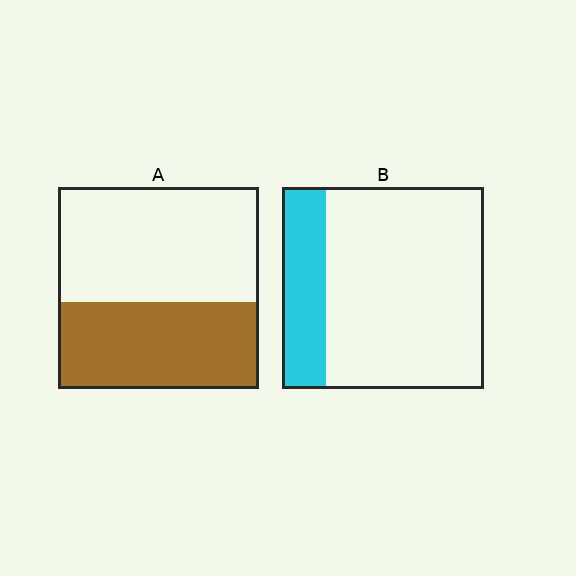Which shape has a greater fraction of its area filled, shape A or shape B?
Shape A.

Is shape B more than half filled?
No.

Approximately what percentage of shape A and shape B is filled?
A is approximately 45% and B is approximately 20%.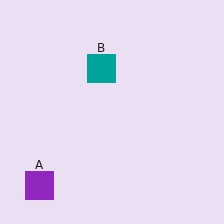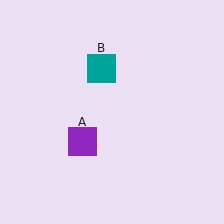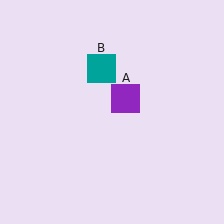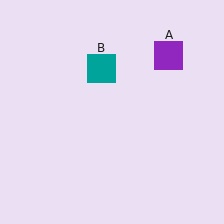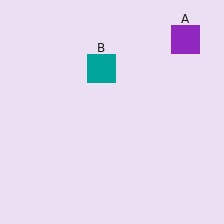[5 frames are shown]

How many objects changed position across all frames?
1 object changed position: purple square (object A).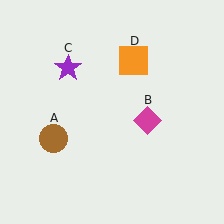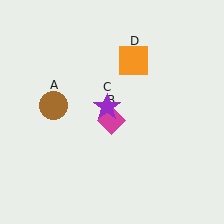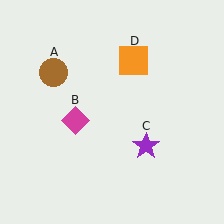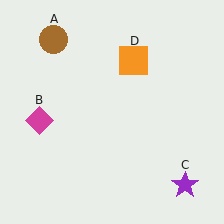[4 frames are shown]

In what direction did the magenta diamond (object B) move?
The magenta diamond (object B) moved left.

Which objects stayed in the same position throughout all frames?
Orange square (object D) remained stationary.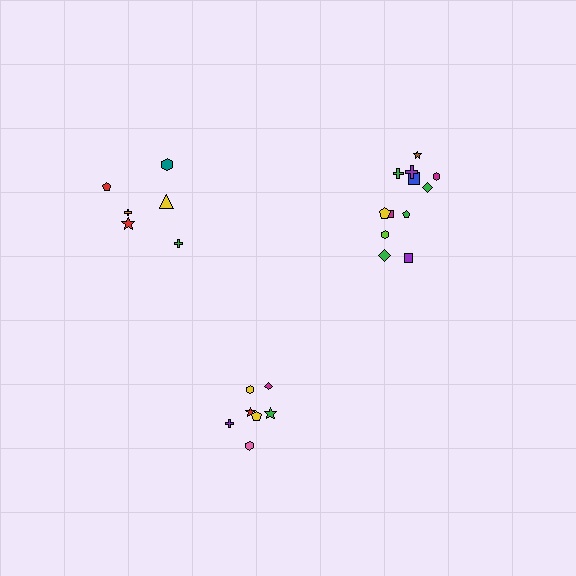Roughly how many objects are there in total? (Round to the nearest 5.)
Roughly 25 objects in total.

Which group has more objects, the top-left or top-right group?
The top-right group.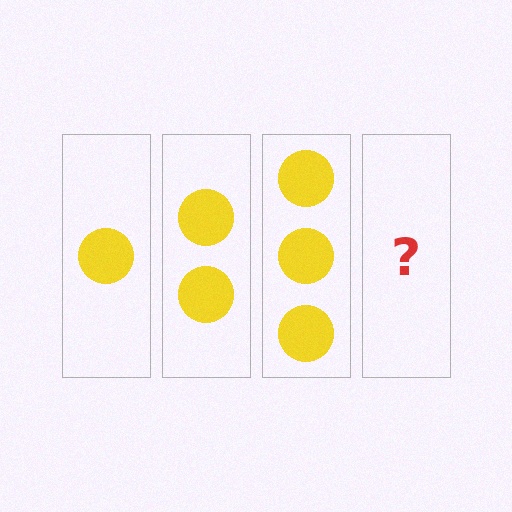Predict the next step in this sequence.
The next step is 4 circles.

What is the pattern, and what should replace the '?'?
The pattern is that each step adds one more circle. The '?' should be 4 circles.